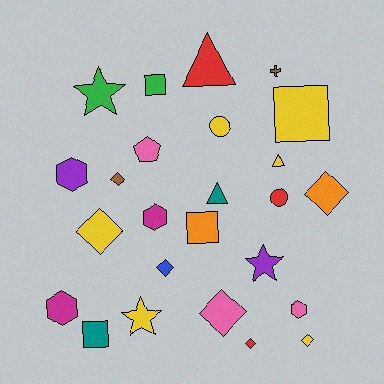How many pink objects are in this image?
There are 3 pink objects.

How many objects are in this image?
There are 25 objects.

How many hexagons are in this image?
There are 4 hexagons.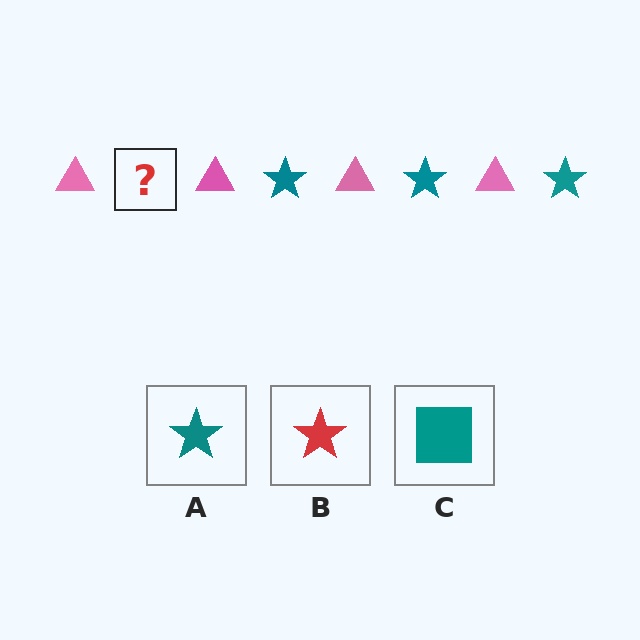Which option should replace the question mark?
Option A.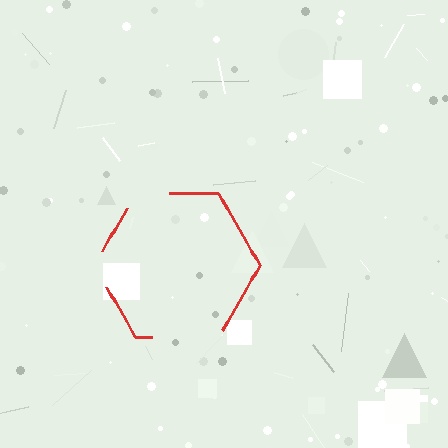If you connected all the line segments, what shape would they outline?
They would outline a hexagon.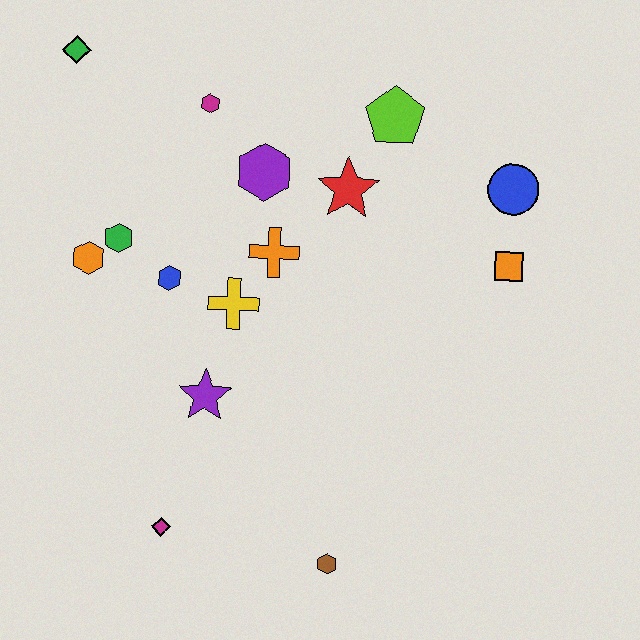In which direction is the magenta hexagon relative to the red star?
The magenta hexagon is to the left of the red star.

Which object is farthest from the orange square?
The green diamond is farthest from the orange square.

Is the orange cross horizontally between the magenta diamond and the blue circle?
Yes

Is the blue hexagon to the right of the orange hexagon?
Yes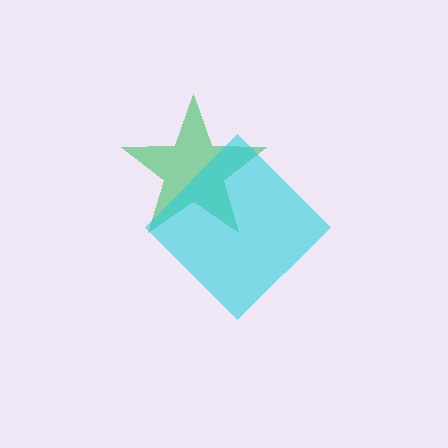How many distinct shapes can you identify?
There are 2 distinct shapes: a green star, a cyan diamond.